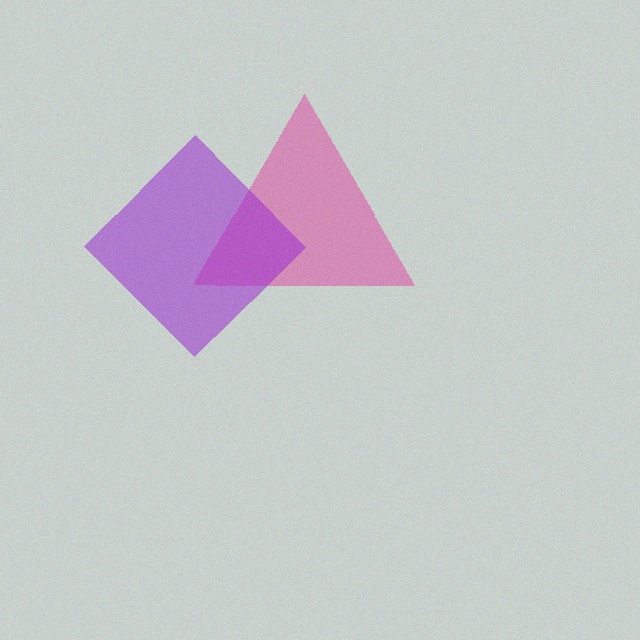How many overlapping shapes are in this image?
There are 2 overlapping shapes in the image.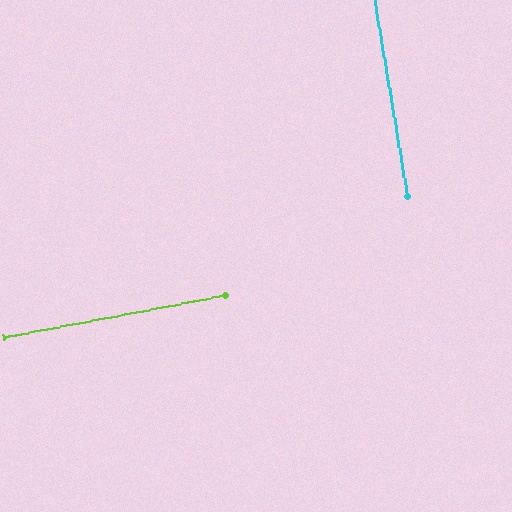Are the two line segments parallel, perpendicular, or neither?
Perpendicular — they meet at approximately 89°.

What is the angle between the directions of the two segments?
Approximately 89 degrees.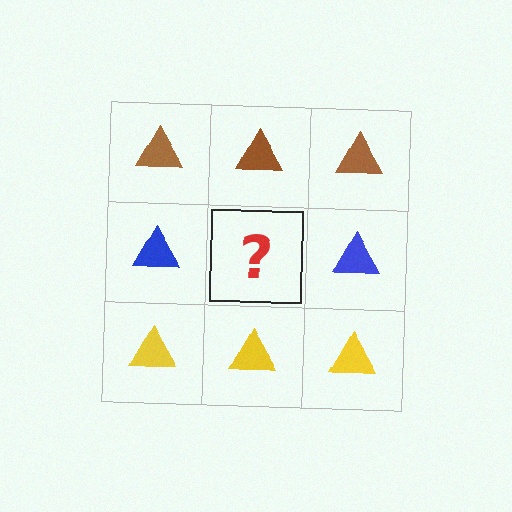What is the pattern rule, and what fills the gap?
The rule is that each row has a consistent color. The gap should be filled with a blue triangle.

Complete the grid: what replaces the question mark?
The question mark should be replaced with a blue triangle.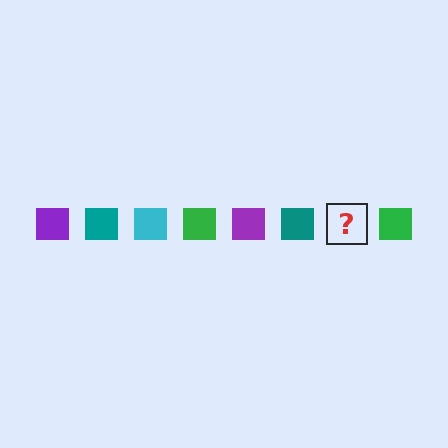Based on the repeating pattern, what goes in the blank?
The blank should be a cyan square.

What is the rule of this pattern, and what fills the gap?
The rule is that the pattern cycles through purple, teal, cyan, green squares. The gap should be filled with a cyan square.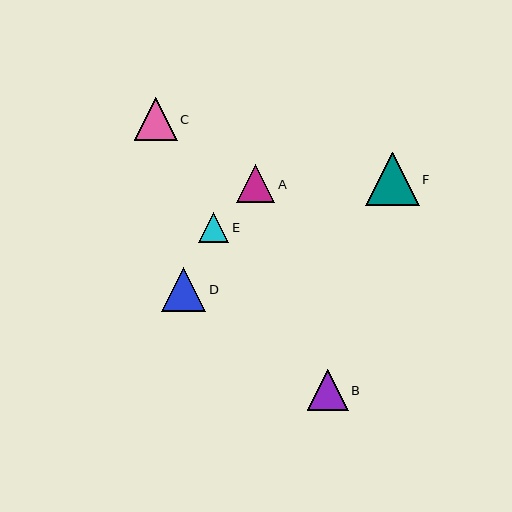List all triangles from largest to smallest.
From largest to smallest: F, D, C, B, A, E.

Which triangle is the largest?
Triangle F is the largest with a size of approximately 54 pixels.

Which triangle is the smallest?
Triangle E is the smallest with a size of approximately 30 pixels.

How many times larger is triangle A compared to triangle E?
Triangle A is approximately 1.3 times the size of triangle E.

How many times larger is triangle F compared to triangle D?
Triangle F is approximately 1.2 times the size of triangle D.